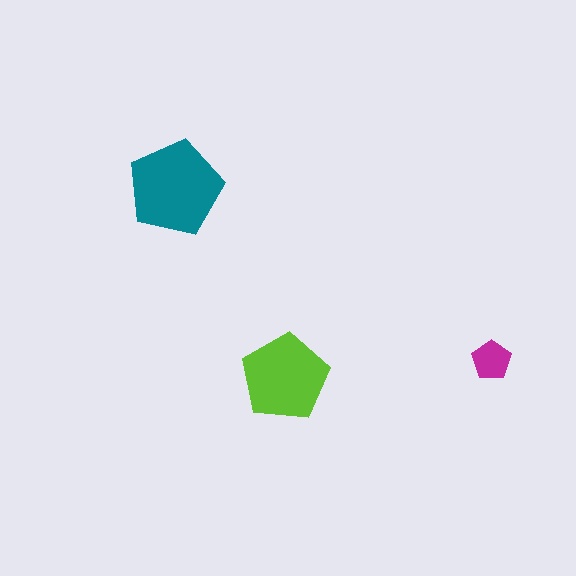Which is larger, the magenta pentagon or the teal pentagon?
The teal one.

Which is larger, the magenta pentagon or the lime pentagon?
The lime one.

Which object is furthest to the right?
The magenta pentagon is rightmost.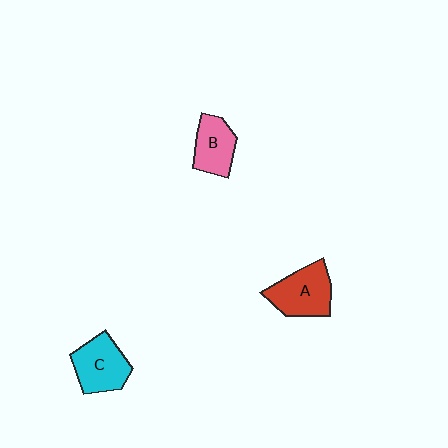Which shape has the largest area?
Shape A (red).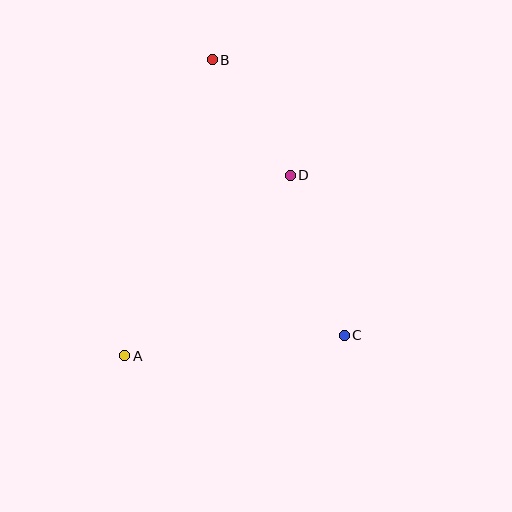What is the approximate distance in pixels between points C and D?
The distance between C and D is approximately 169 pixels.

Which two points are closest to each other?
Points B and D are closest to each other.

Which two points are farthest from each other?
Points A and B are farthest from each other.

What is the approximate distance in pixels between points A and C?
The distance between A and C is approximately 220 pixels.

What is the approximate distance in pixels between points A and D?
The distance between A and D is approximately 245 pixels.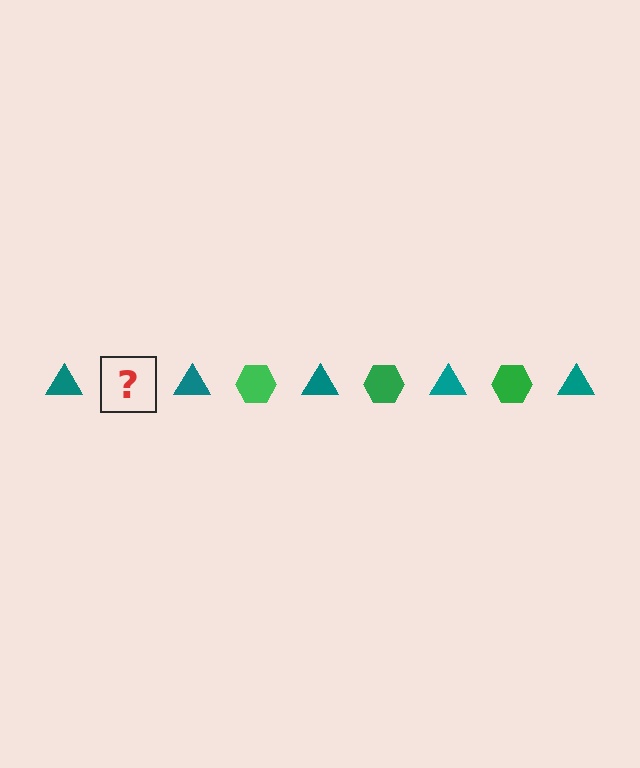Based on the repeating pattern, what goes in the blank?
The blank should be a green hexagon.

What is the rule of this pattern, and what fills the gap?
The rule is that the pattern alternates between teal triangle and green hexagon. The gap should be filled with a green hexagon.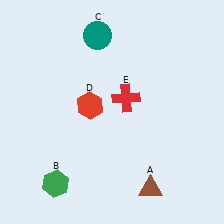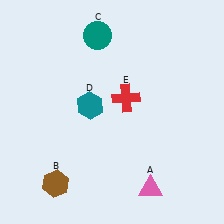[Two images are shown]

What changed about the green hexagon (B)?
In Image 1, B is green. In Image 2, it changed to brown.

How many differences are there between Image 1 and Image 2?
There are 3 differences between the two images.